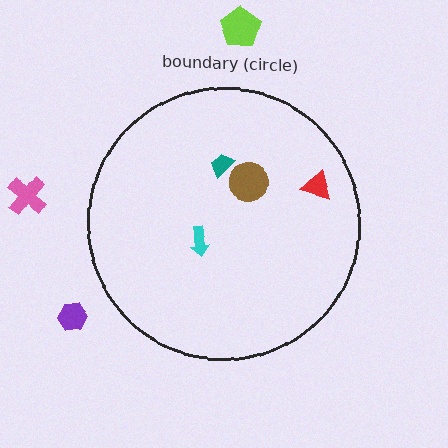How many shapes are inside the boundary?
4 inside, 3 outside.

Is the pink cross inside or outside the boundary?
Outside.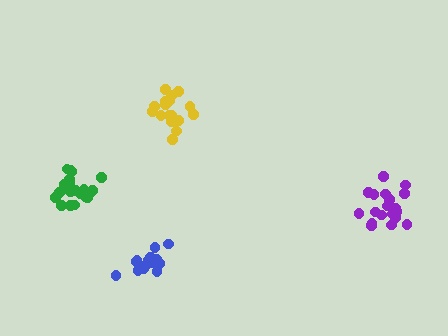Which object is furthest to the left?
The green cluster is leftmost.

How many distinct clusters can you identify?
There are 4 distinct clusters.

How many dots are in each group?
Group 1: 18 dots, Group 2: 15 dots, Group 3: 21 dots, Group 4: 19 dots (73 total).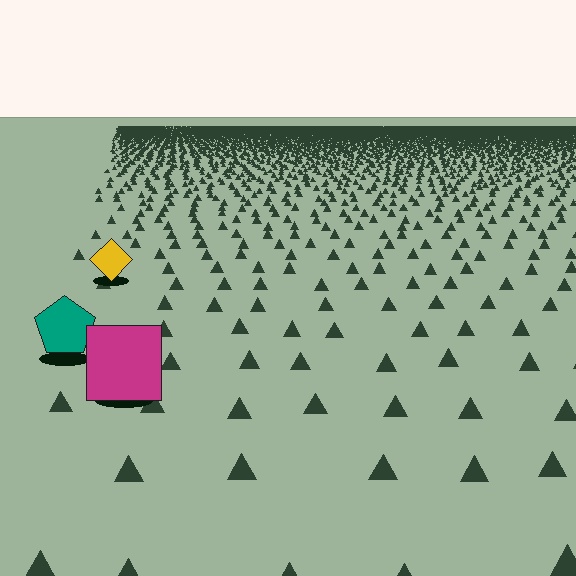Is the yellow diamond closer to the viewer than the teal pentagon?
No. The teal pentagon is closer — you can tell from the texture gradient: the ground texture is coarser near it.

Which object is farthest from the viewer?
The yellow diamond is farthest from the viewer. It appears smaller and the ground texture around it is denser.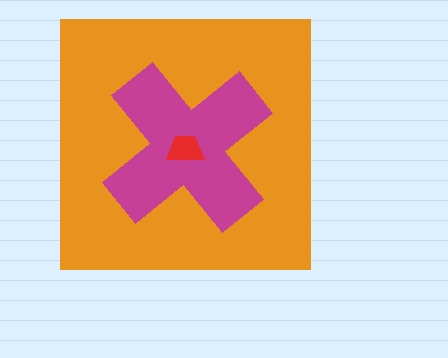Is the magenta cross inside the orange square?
Yes.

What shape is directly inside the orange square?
The magenta cross.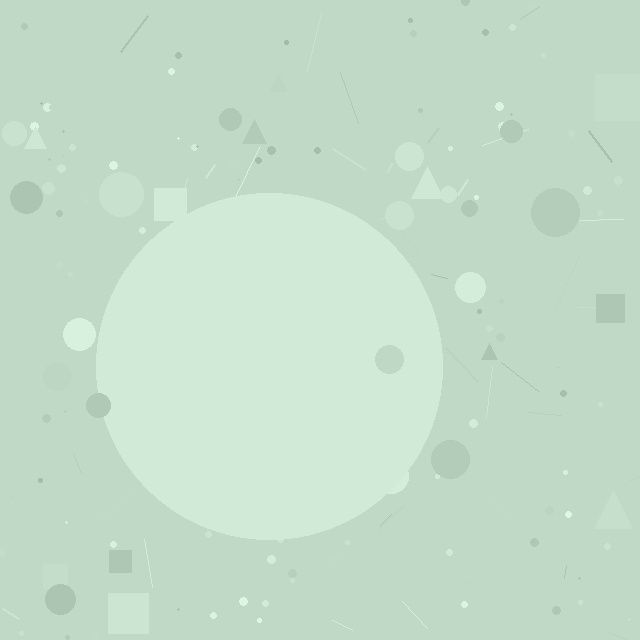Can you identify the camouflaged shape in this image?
The camouflaged shape is a circle.